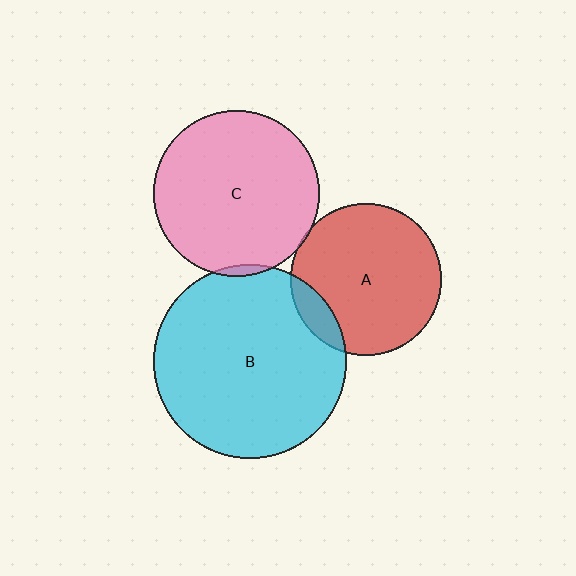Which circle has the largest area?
Circle B (cyan).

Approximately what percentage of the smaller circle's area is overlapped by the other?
Approximately 5%.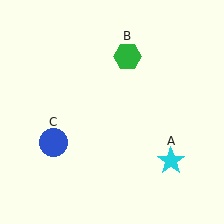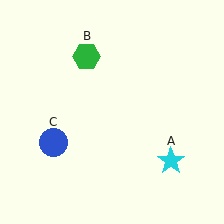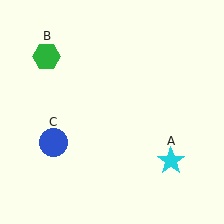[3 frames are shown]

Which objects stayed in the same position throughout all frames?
Cyan star (object A) and blue circle (object C) remained stationary.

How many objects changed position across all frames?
1 object changed position: green hexagon (object B).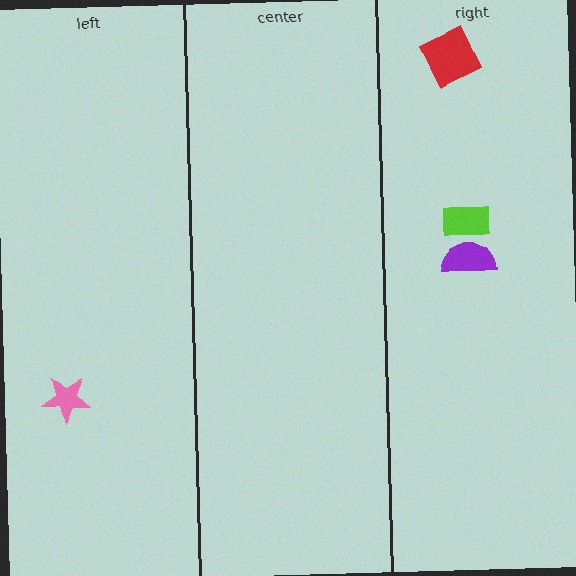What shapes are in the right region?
The red diamond, the purple semicircle, the lime rectangle.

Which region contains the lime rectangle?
The right region.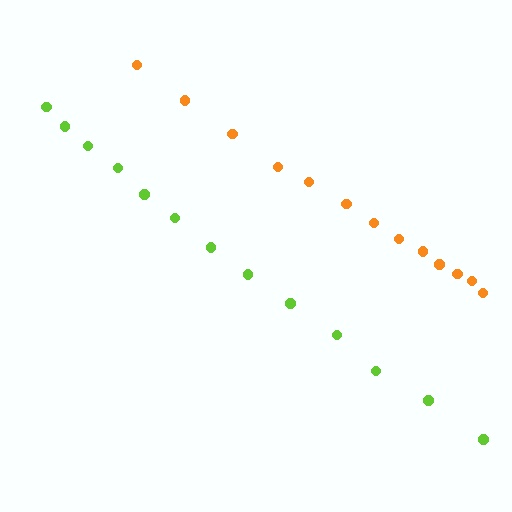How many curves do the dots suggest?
There are 2 distinct paths.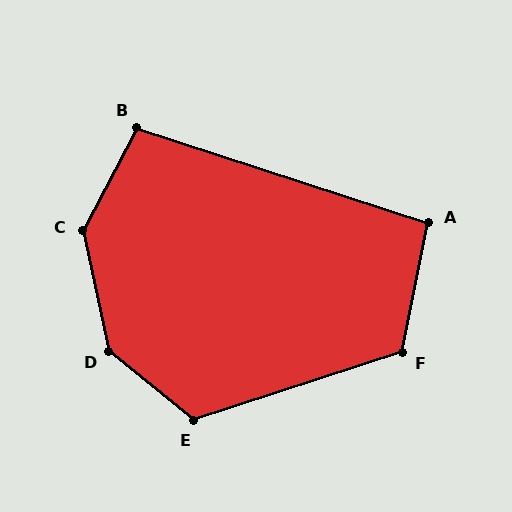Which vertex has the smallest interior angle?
A, at approximately 97 degrees.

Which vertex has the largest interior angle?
D, at approximately 141 degrees.